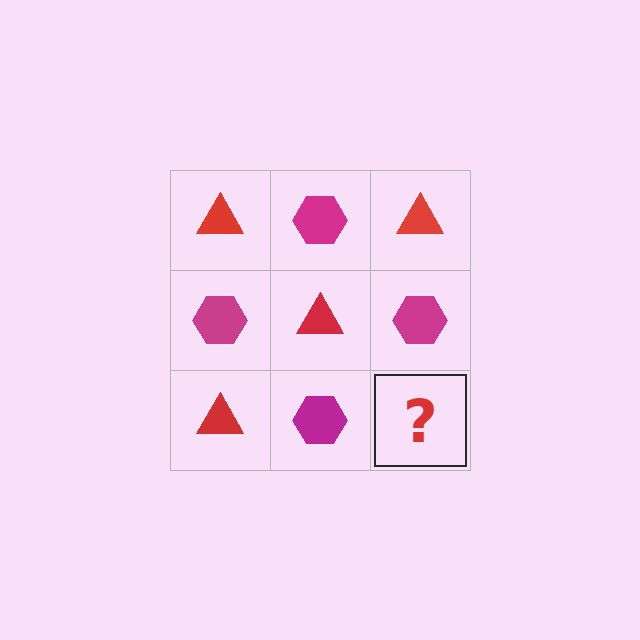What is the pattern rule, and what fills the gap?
The rule is that it alternates red triangle and magenta hexagon in a checkerboard pattern. The gap should be filled with a red triangle.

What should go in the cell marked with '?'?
The missing cell should contain a red triangle.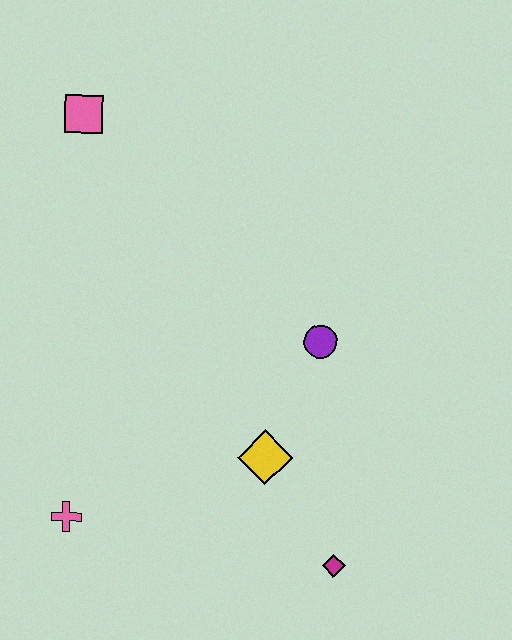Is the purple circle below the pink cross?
No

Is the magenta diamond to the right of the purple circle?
Yes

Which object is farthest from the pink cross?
The pink square is farthest from the pink cross.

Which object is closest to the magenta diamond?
The yellow diamond is closest to the magenta diamond.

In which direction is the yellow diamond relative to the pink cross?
The yellow diamond is to the right of the pink cross.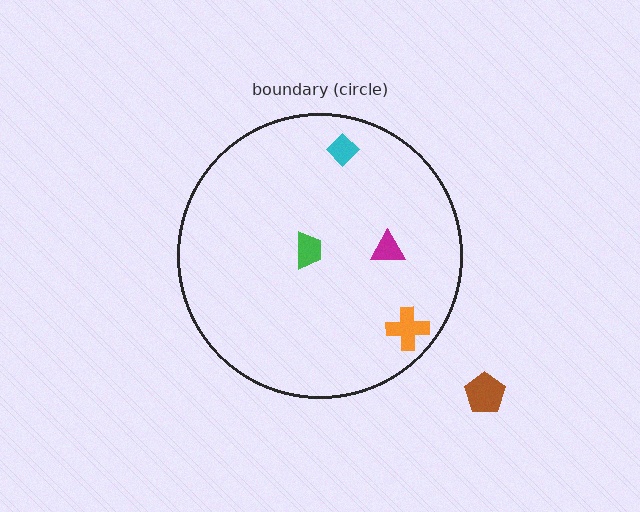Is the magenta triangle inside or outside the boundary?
Inside.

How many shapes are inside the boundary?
4 inside, 1 outside.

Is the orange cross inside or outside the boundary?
Inside.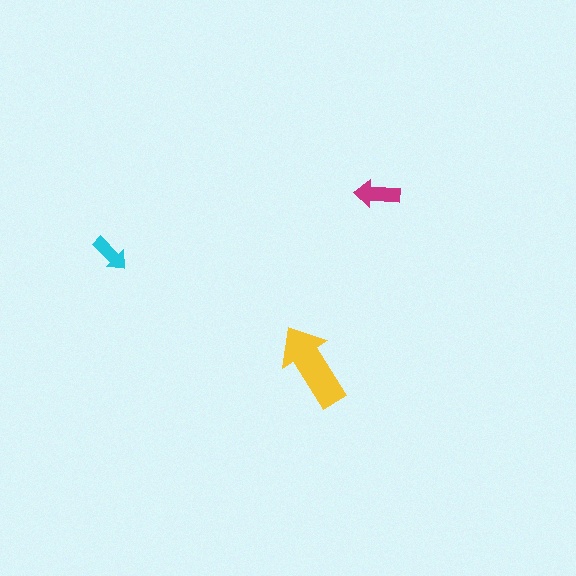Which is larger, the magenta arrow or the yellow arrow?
The yellow one.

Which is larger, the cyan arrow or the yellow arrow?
The yellow one.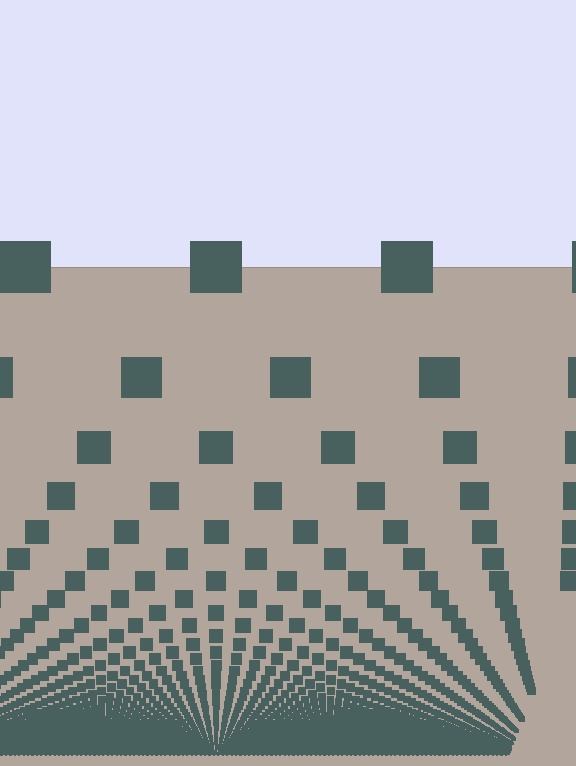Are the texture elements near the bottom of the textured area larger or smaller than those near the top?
Smaller. The gradient is inverted — elements near the bottom are smaller and denser.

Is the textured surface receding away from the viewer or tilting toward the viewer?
The surface appears to tilt toward the viewer. Texture elements get larger and sparser toward the top.